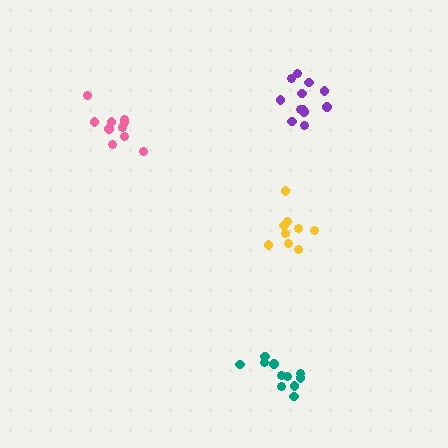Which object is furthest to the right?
The purple cluster is rightmost.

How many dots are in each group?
Group 1: 12 dots, Group 2: 9 dots, Group 3: 10 dots, Group 4: 11 dots (42 total).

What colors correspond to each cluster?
The clusters are colored: purple, yellow, pink, teal.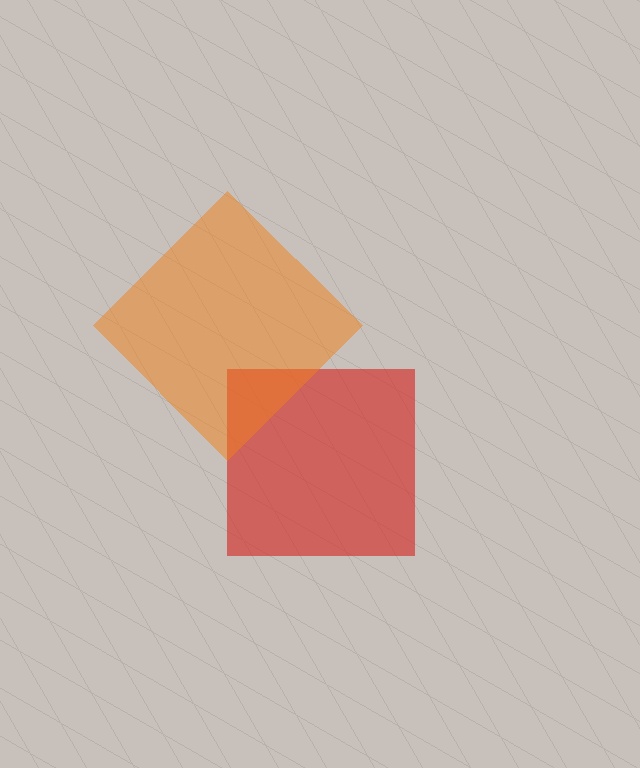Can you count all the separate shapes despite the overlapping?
Yes, there are 2 separate shapes.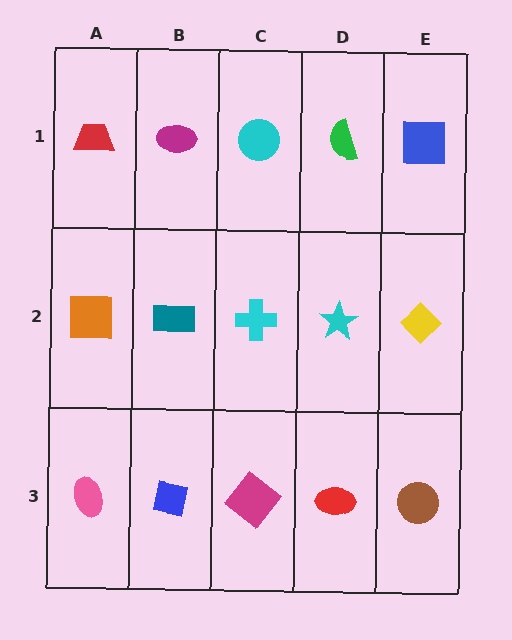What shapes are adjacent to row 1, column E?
A yellow diamond (row 2, column E), a green semicircle (row 1, column D).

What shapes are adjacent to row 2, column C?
A cyan circle (row 1, column C), a magenta diamond (row 3, column C), a teal rectangle (row 2, column B), a cyan star (row 2, column D).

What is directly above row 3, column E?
A yellow diamond.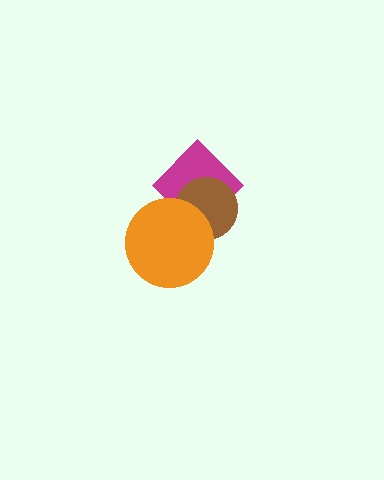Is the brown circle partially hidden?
Yes, it is partially covered by another shape.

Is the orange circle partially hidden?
No, no other shape covers it.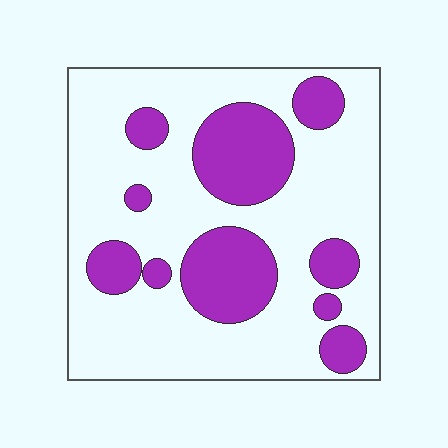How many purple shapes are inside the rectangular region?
10.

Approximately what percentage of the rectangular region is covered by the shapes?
Approximately 30%.